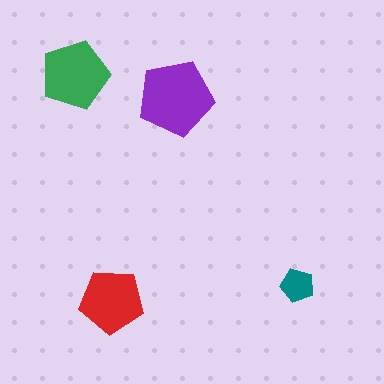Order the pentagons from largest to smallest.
the purple one, the green one, the red one, the teal one.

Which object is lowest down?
The red pentagon is bottommost.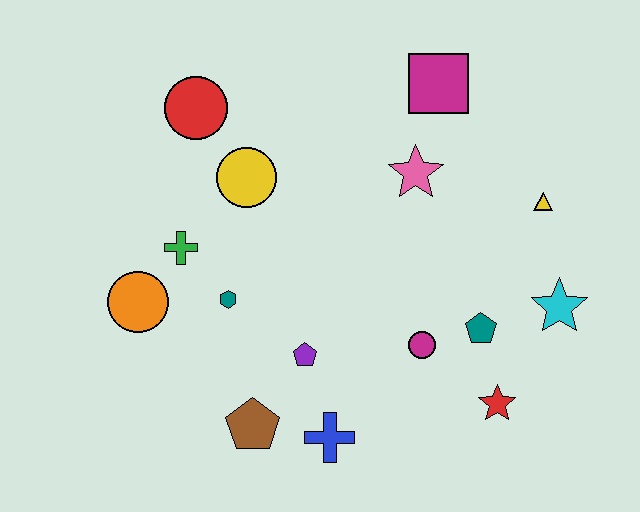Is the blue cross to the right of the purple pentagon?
Yes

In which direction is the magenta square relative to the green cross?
The magenta square is to the right of the green cross.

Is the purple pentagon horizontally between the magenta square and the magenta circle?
No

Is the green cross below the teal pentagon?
No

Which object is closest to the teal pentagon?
The magenta circle is closest to the teal pentagon.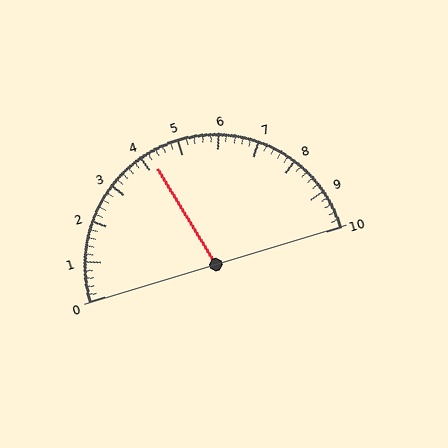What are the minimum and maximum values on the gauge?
The gauge ranges from 0 to 10.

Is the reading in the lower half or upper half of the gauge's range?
The reading is in the lower half of the range (0 to 10).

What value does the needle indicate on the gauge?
The needle indicates approximately 4.2.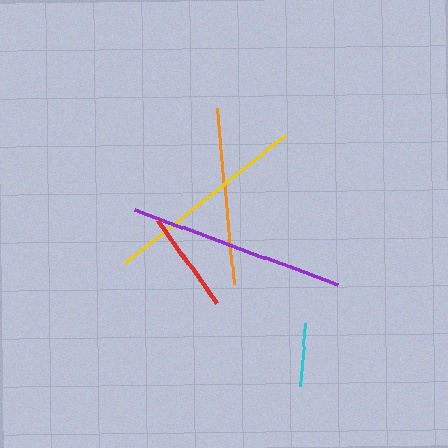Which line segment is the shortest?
The cyan line is the shortest at approximately 64 pixels.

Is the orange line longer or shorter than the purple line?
The purple line is longer than the orange line.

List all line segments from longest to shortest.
From longest to shortest: purple, yellow, orange, red, cyan.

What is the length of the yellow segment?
The yellow segment is approximately 204 pixels long.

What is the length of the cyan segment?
The cyan segment is approximately 64 pixels long.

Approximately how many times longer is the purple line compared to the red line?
The purple line is approximately 2.1 times the length of the red line.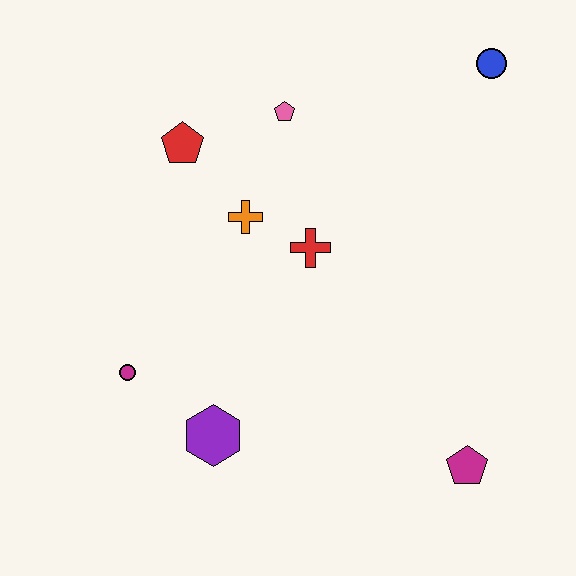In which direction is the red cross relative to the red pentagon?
The red cross is to the right of the red pentagon.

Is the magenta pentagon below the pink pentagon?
Yes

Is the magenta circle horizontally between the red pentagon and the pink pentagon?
No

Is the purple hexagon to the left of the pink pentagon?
Yes